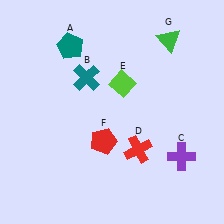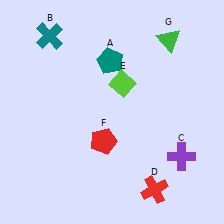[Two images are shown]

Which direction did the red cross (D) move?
The red cross (D) moved down.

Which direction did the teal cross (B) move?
The teal cross (B) moved up.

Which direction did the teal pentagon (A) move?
The teal pentagon (A) moved right.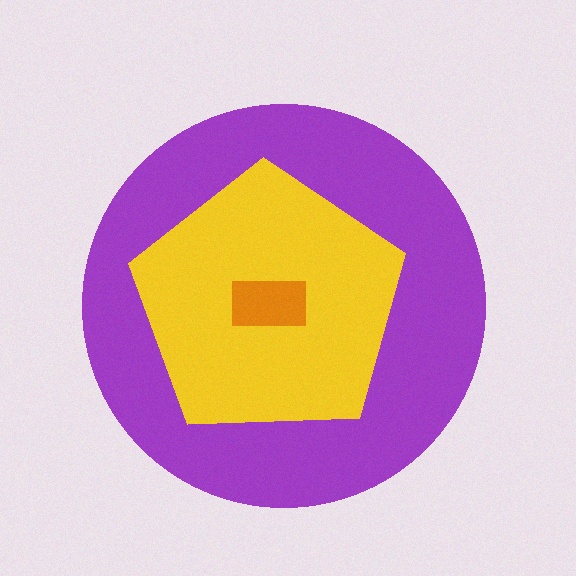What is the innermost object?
The orange rectangle.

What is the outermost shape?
The purple circle.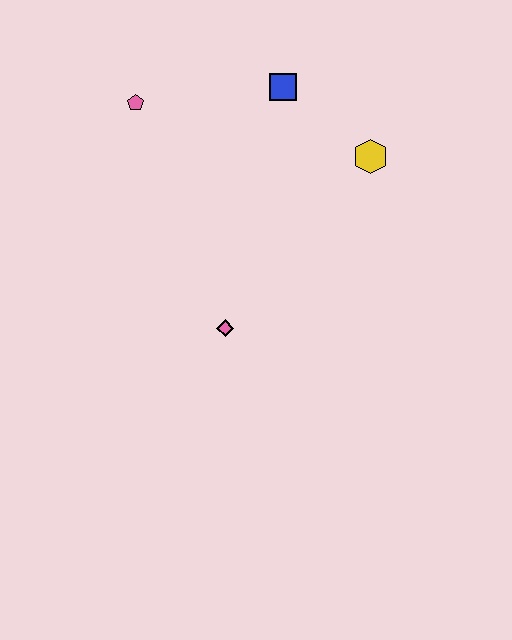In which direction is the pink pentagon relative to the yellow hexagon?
The pink pentagon is to the left of the yellow hexagon.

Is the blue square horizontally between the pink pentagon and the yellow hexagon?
Yes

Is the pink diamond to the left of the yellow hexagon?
Yes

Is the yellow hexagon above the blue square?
No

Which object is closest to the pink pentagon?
The blue square is closest to the pink pentagon.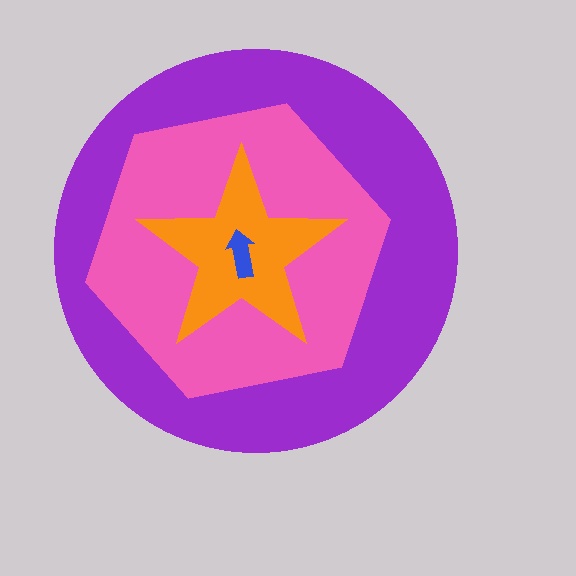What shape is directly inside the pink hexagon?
The orange star.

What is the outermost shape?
The purple circle.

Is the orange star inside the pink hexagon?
Yes.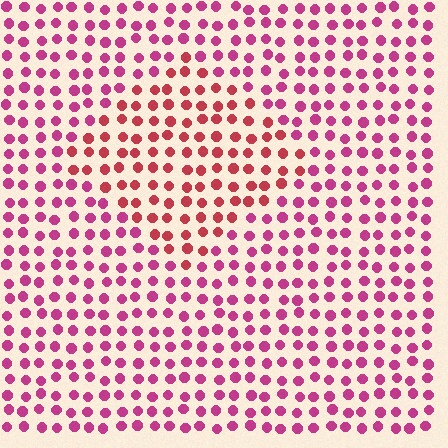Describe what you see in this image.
The image is filled with small magenta elements in a uniform arrangement. A diamond-shaped region is visible where the elements are tinted to a slightly different hue, forming a subtle color boundary.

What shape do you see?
I see a diamond.